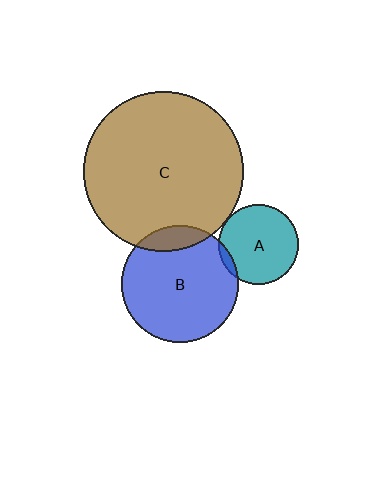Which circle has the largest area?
Circle C (brown).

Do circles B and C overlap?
Yes.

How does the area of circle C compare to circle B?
Approximately 1.9 times.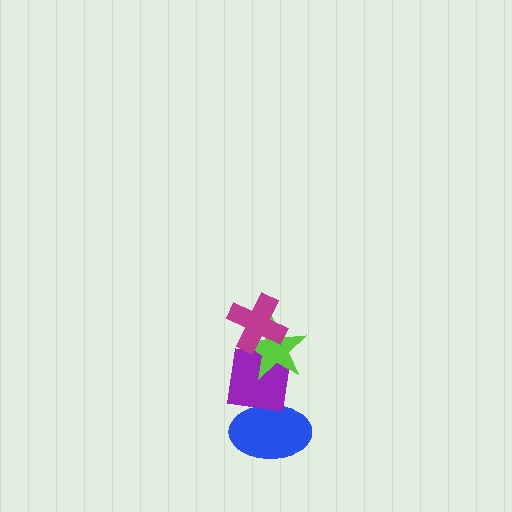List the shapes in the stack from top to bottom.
From top to bottom: the magenta cross, the lime star, the purple square, the blue ellipse.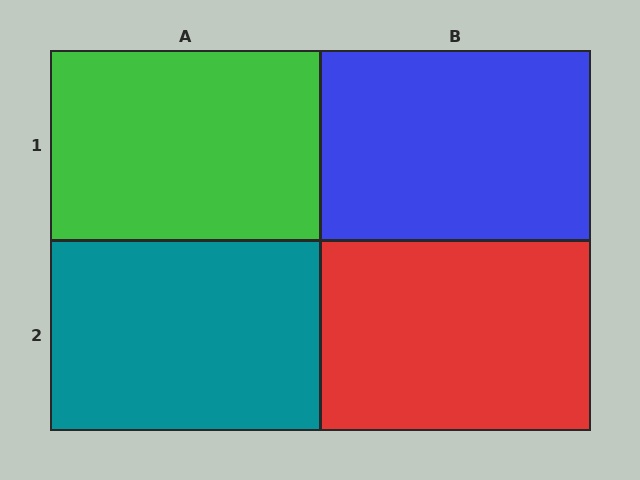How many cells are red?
1 cell is red.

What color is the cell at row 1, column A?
Green.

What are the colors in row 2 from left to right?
Teal, red.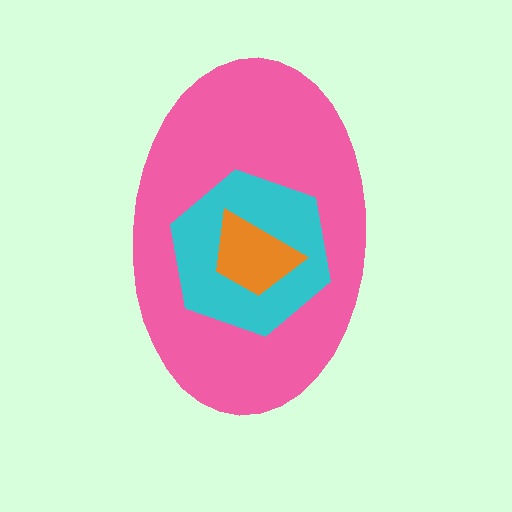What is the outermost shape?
The pink ellipse.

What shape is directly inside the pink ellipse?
The cyan hexagon.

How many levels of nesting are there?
3.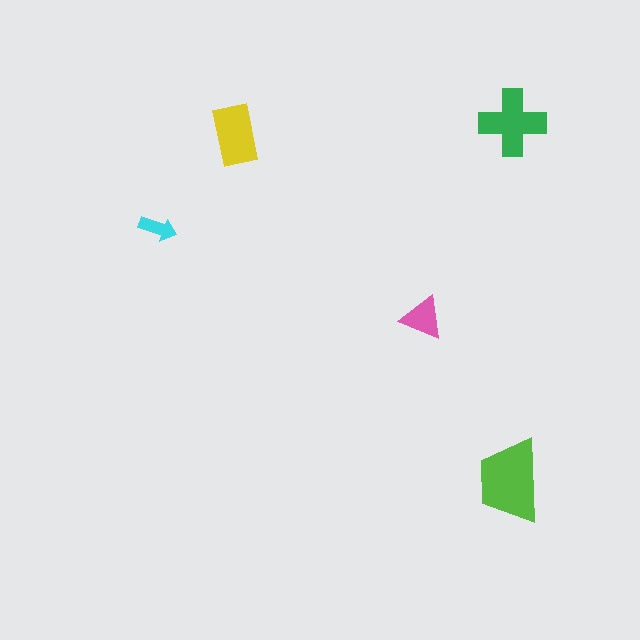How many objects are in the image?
There are 5 objects in the image.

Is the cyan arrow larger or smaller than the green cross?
Smaller.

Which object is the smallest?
The cyan arrow.